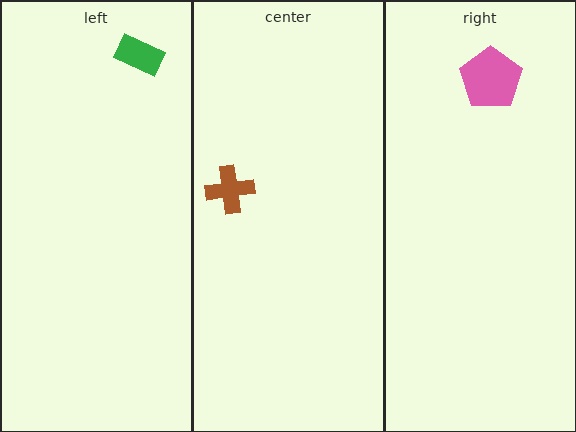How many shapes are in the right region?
1.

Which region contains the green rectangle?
The left region.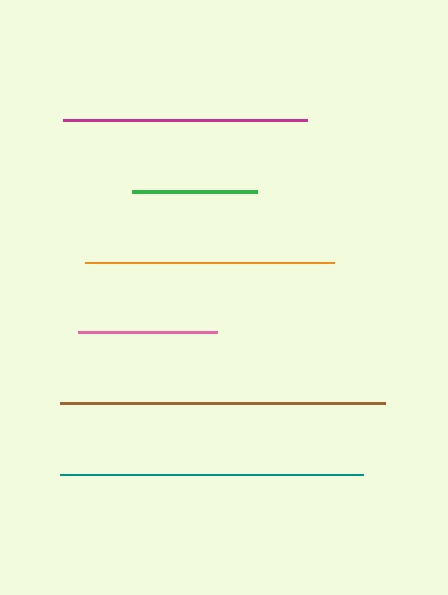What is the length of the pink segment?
The pink segment is approximately 140 pixels long.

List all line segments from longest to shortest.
From longest to shortest: brown, teal, orange, magenta, pink, green.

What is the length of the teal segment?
The teal segment is approximately 303 pixels long.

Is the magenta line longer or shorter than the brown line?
The brown line is longer than the magenta line.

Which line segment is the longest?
The brown line is the longest at approximately 325 pixels.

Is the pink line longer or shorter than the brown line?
The brown line is longer than the pink line.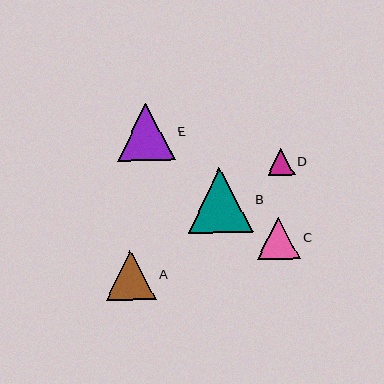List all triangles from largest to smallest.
From largest to smallest: B, E, A, C, D.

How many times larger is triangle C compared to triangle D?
Triangle C is approximately 1.6 times the size of triangle D.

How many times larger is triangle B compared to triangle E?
Triangle B is approximately 1.1 times the size of triangle E.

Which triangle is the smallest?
Triangle D is the smallest with a size of approximately 27 pixels.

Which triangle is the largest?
Triangle B is the largest with a size of approximately 65 pixels.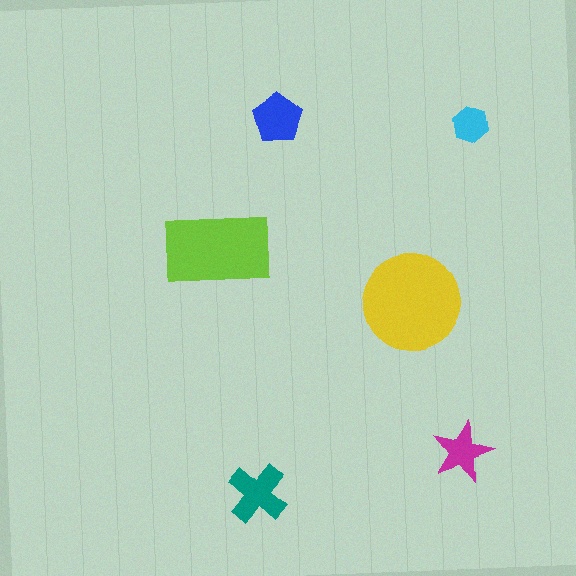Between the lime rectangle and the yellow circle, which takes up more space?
The yellow circle.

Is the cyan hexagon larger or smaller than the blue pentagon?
Smaller.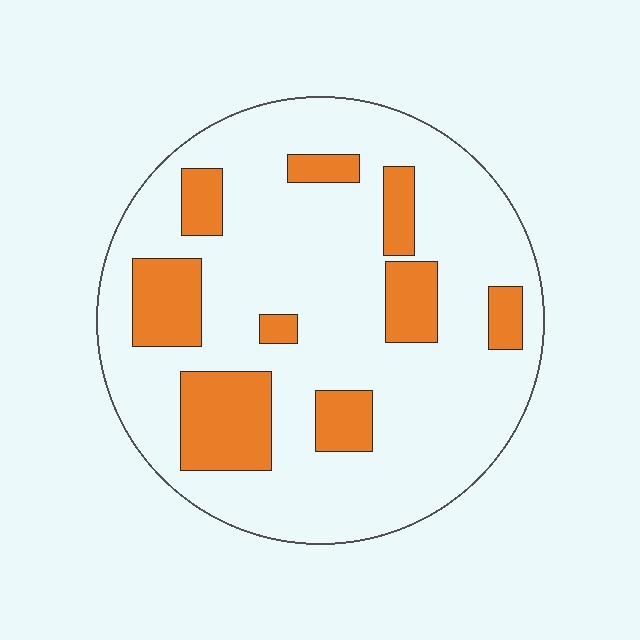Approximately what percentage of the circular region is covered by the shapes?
Approximately 20%.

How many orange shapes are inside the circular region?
9.